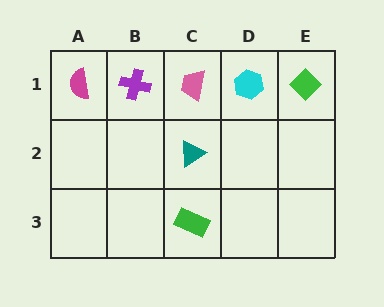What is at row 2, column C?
A teal triangle.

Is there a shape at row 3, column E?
No, that cell is empty.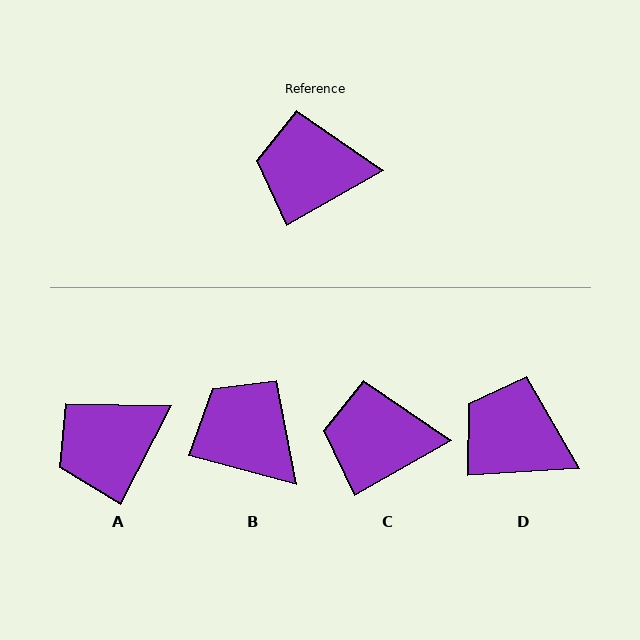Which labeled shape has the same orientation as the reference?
C.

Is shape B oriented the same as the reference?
No, it is off by about 44 degrees.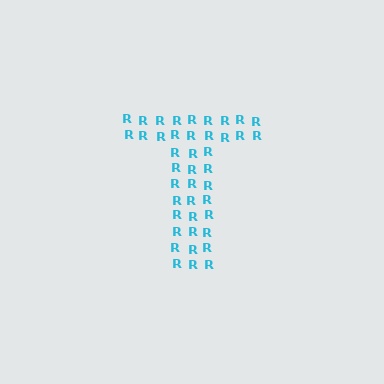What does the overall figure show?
The overall figure shows the letter T.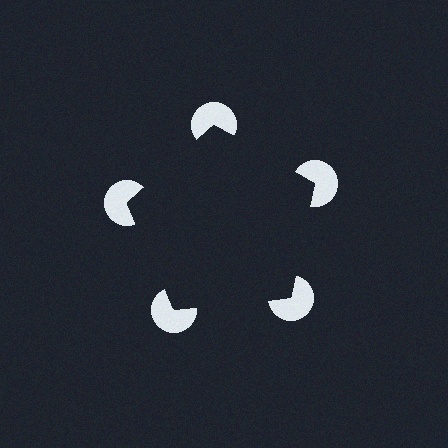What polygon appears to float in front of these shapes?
An illusory pentagon — its edges are inferred from the aligned wedge cuts in the pac-man discs, not physically drawn.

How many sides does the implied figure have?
5 sides.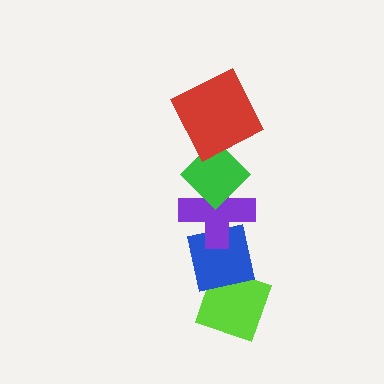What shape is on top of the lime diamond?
The blue square is on top of the lime diamond.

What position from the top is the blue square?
The blue square is 4th from the top.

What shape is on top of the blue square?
The purple cross is on top of the blue square.